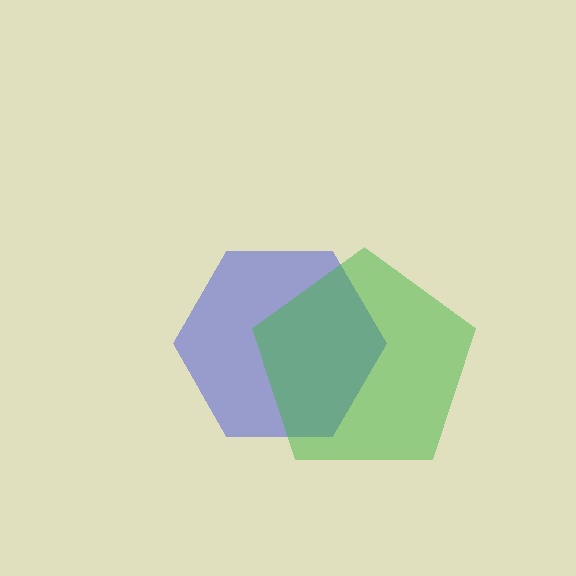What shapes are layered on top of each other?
The layered shapes are: a blue hexagon, a green pentagon.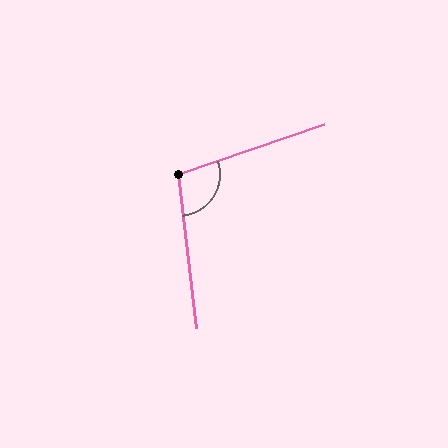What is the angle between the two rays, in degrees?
Approximately 102 degrees.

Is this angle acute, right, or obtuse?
It is obtuse.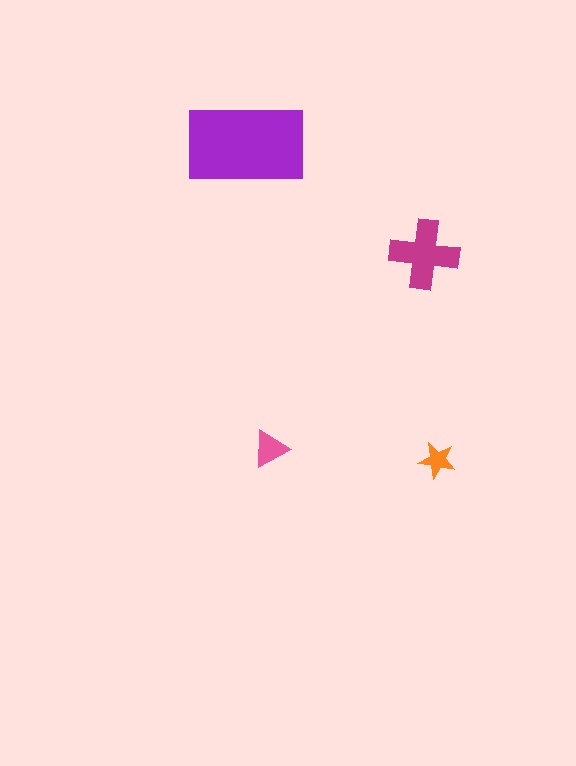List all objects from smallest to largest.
The orange star, the pink triangle, the magenta cross, the purple rectangle.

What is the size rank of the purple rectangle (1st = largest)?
1st.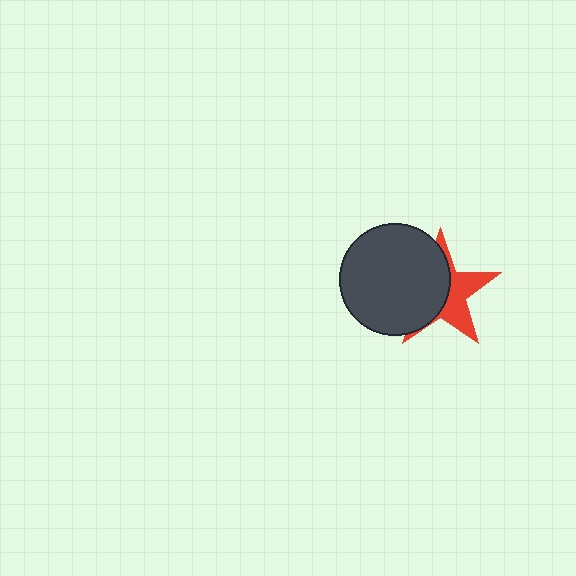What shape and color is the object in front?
The object in front is a dark gray circle.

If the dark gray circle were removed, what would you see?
You would see the complete red star.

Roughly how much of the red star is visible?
A small part of it is visible (roughly 44%).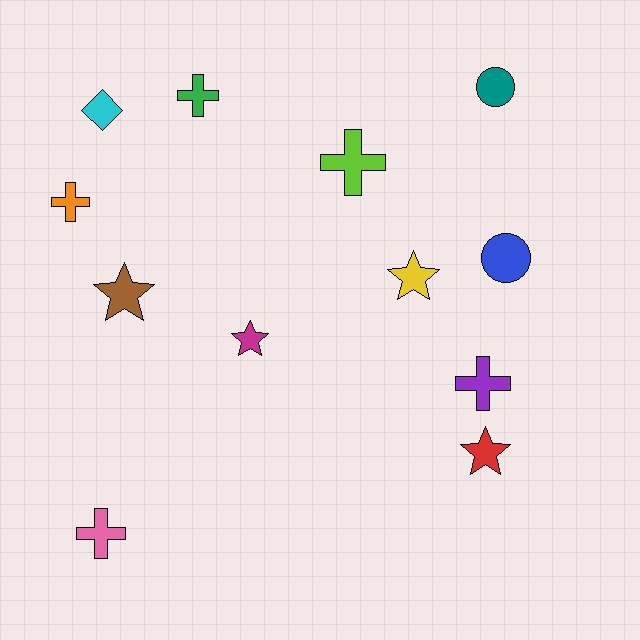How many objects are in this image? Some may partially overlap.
There are 12 objects.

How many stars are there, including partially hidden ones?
There are 4 stars.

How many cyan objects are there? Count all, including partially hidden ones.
There is 1 cyan object.